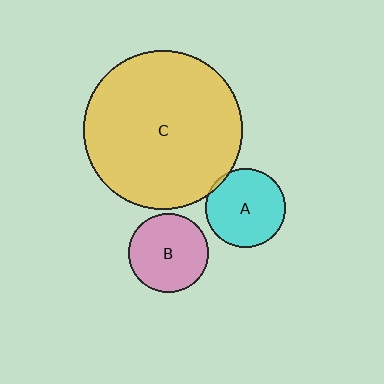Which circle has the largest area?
Circle C (yellow).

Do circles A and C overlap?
Yes.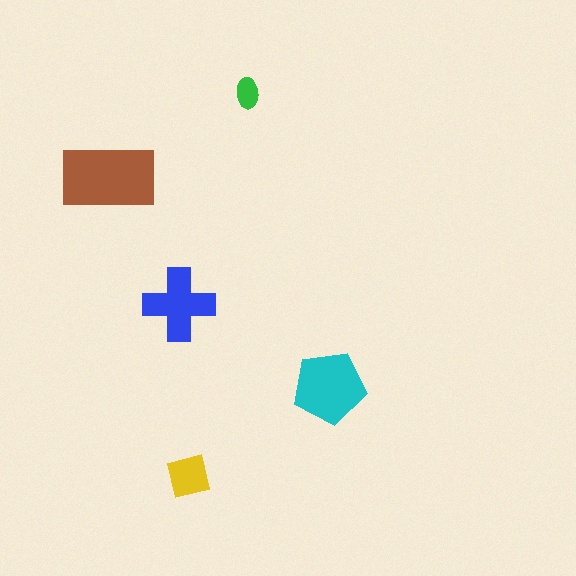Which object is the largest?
The brown rectangle.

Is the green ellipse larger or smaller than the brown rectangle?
Smaller.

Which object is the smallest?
The green ellipse.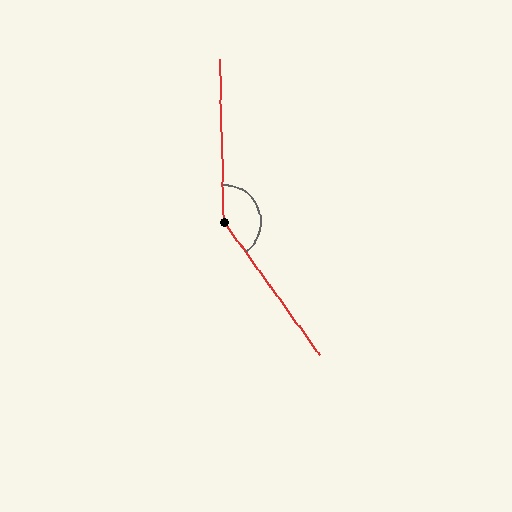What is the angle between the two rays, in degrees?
Approximately 146 degrees.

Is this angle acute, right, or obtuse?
It is obtuse.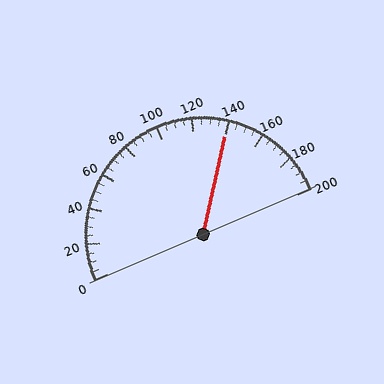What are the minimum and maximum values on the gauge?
The gauge ranges from 0 to 200.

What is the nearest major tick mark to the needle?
The nearest major tick mark is 140.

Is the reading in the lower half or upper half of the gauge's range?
The reading is in the upper half of the range (0 to 200).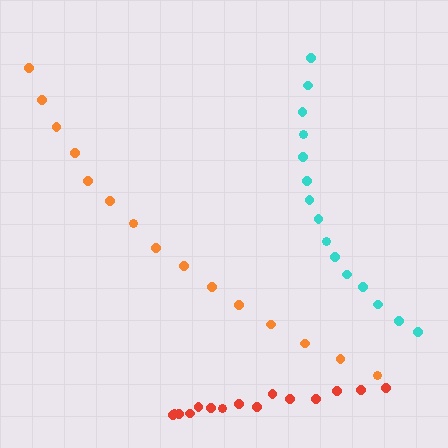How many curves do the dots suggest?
There are 3 distinct paths.